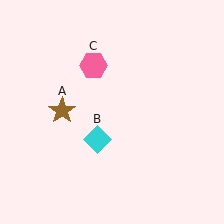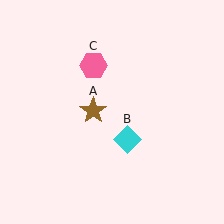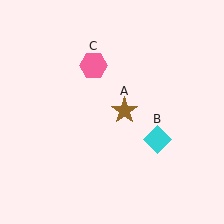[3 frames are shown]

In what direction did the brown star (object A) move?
The brown star (object A) moved right.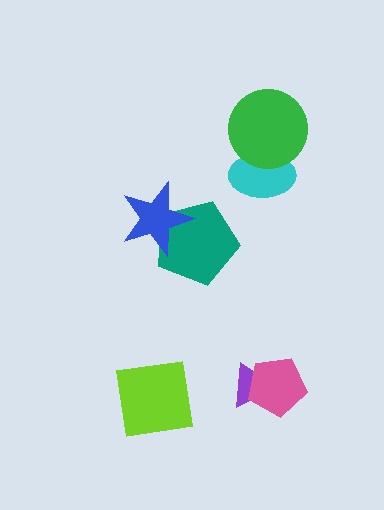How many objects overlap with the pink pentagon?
1 object overlaps with the pink pentagon.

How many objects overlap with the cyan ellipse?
1 object overlaps with the cyan ellipse.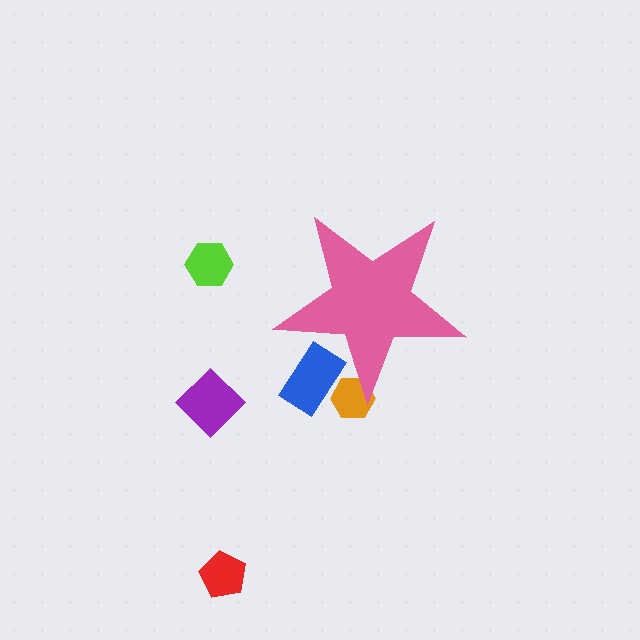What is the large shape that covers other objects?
A pink star.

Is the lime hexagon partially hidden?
No, the lime hexagon is fully visible.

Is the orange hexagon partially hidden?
Yes, the orange hexagon is partially hidden behind the pink star.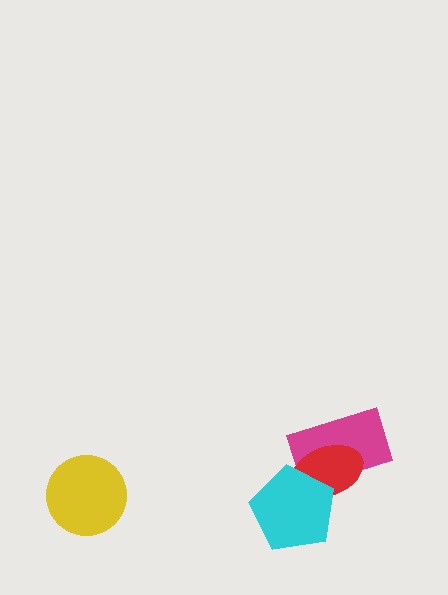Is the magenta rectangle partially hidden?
Yes, it is partially covered by another shape.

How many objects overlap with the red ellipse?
2 objects overlap with the red ellipse.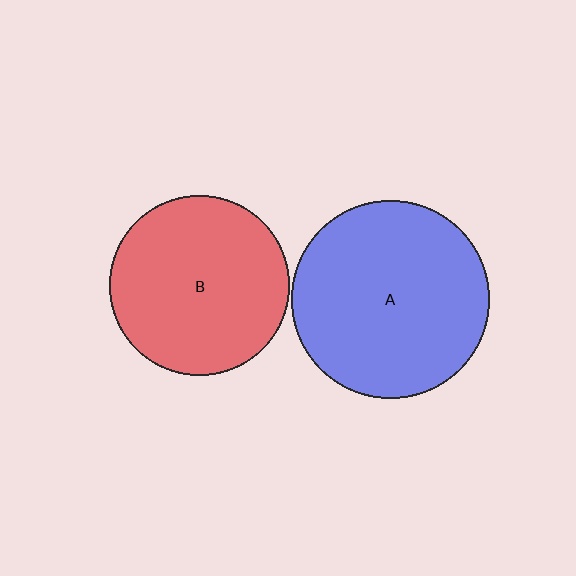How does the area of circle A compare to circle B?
Approximately 1.2 times.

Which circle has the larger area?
Circle A (blue).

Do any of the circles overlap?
No, none of the circles overlap.